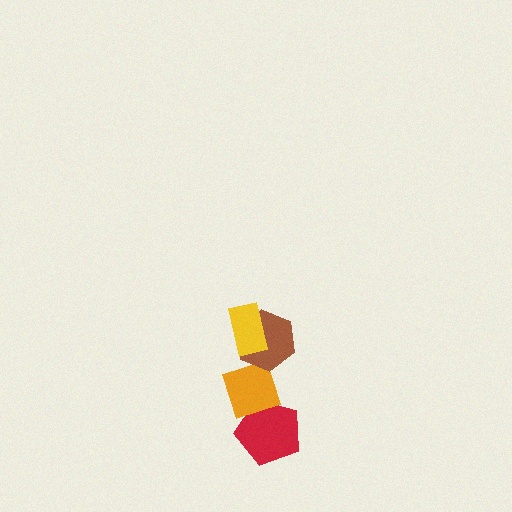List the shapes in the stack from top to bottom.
From top to bottom: the yellow rectangle, the brown hexagon, the orange diamond, the red pentagon.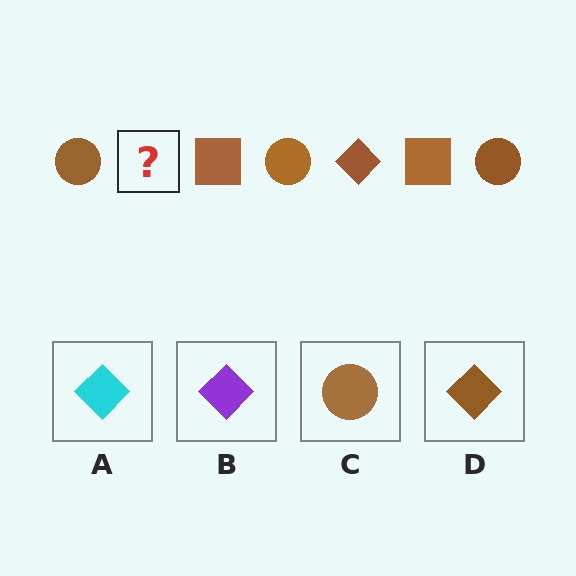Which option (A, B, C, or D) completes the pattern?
D.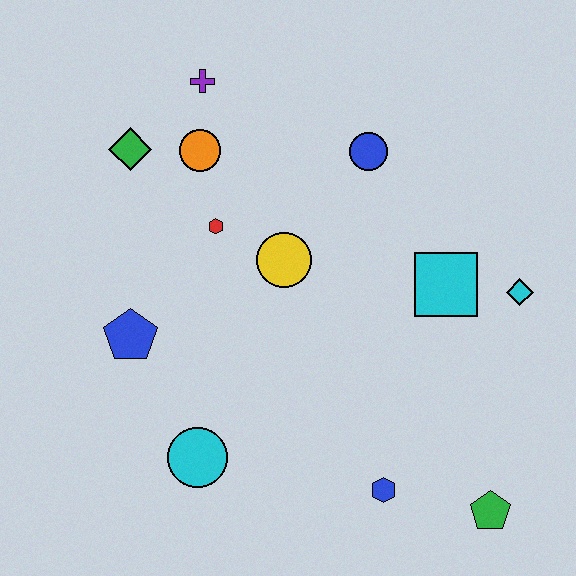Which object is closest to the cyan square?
The cyan diamond is closest to the cyan square.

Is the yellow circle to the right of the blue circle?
No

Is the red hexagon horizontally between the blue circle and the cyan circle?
Yes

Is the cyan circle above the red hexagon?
No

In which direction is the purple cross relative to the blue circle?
The purple cross is to the left of the blue circle.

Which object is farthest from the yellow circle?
The green pentagon is farthest from the yellow circle.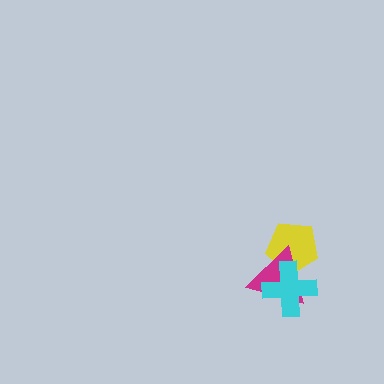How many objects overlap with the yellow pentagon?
2 objects overlap with the yellow pentagon.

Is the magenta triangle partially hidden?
Yes, it is partially covered by another shape.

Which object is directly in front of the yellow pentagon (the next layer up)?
The magenta triangle is directly in front of the yellow pentagon.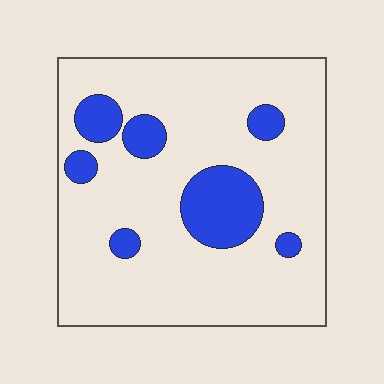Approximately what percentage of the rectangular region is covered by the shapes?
Approximately 15%.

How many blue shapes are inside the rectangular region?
7.